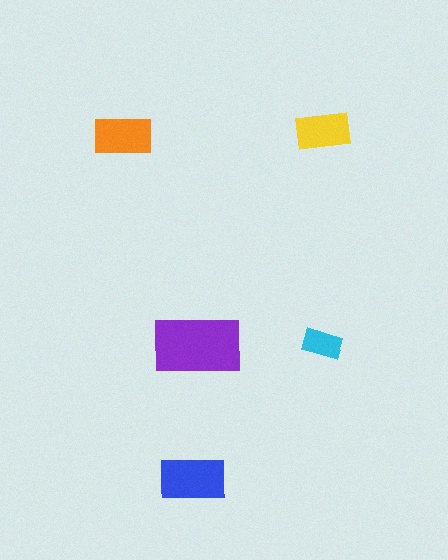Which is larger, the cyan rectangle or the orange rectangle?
The orange one.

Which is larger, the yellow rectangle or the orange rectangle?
The orange one.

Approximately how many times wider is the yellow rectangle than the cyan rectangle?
About 1.5 times wider.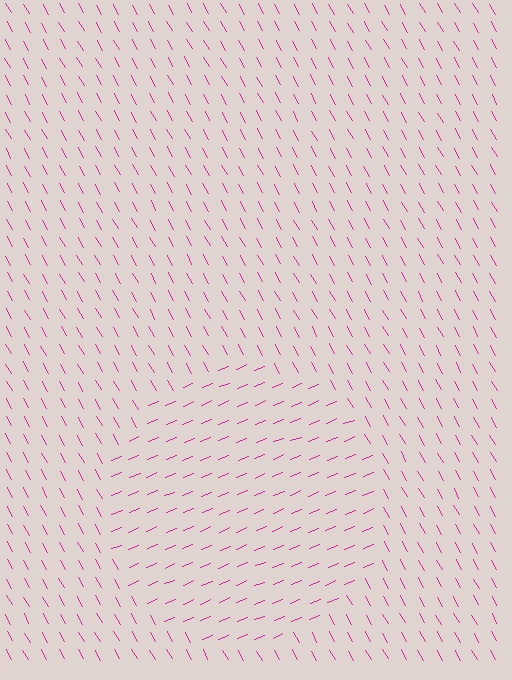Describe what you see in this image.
The image is filled with small magenta line segments. A circle region in the image has lines oriented differently from the surrounding lines, creating a visible texture boundary.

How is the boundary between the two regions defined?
The boundary is defined purely by a change in line orientation (approximately 83 degrees difference). All lines are the same color and thickness.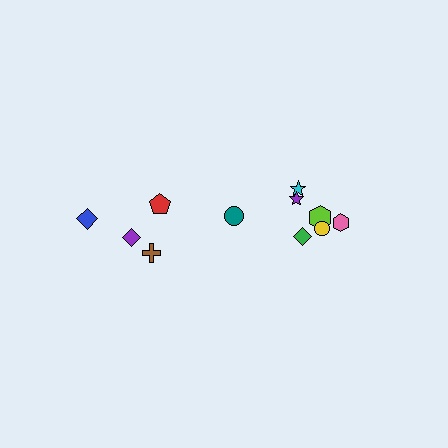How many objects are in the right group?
There are 7 objects.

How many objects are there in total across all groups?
There are 11 objects.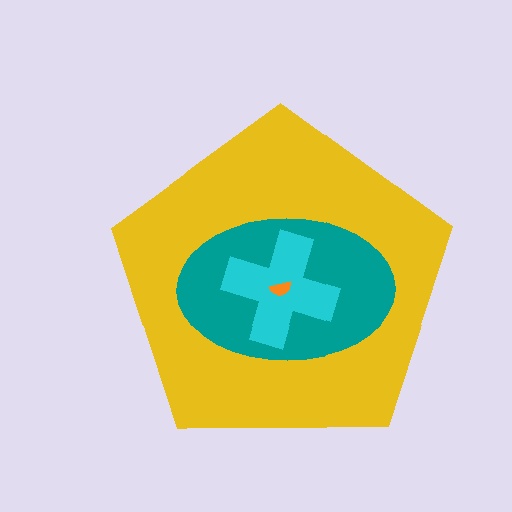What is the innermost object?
The orange semicircle.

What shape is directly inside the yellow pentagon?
The teal ellipse.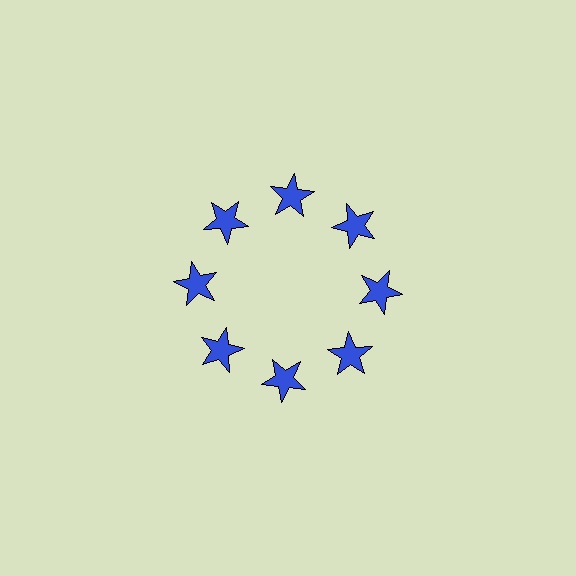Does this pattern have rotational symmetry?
Yes, this pattern has 8-fold rotational symmetry. It looks the same after rotating 45 degrees around the center.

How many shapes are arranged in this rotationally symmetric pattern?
There are 8 shapes, arranged in 8 groups of 1.